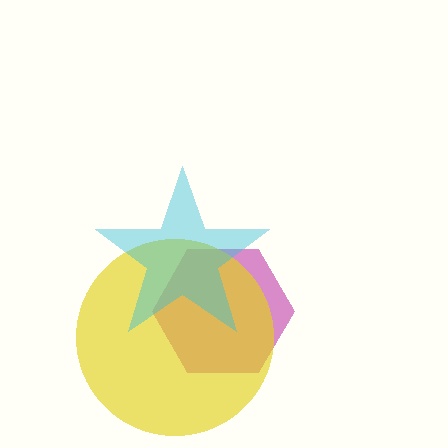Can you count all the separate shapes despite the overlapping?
Yes, there are 3 separate shapes.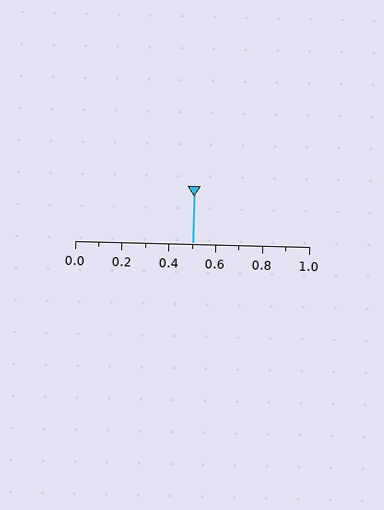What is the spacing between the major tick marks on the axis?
The major ticks are spaced 0.2 apart.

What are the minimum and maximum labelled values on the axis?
The axis runs from 0.0 to 1.0.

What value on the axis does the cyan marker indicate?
The marker indicates approximately 0.5.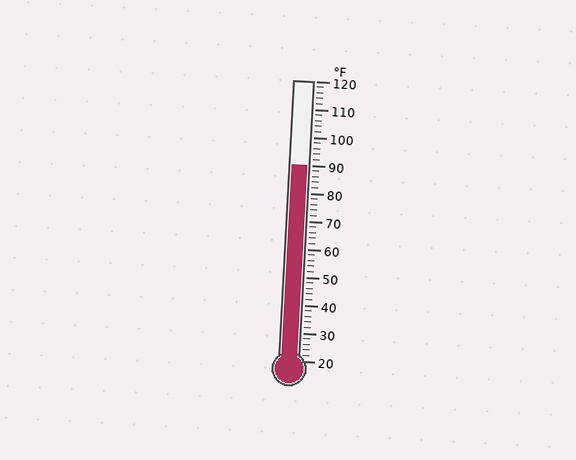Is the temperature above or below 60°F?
The temperature is above 60°F.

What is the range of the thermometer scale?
The thermometer scale ranges from 20°F to 120°F.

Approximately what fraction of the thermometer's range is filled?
The thermometer is filled to approximately 70% of its range.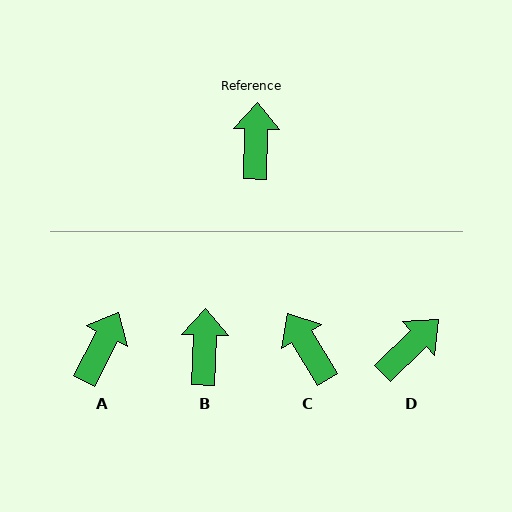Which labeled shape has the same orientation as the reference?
B.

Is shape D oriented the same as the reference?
No, it is off by about 44 degrees.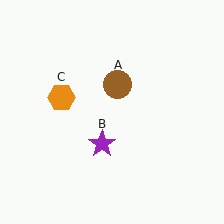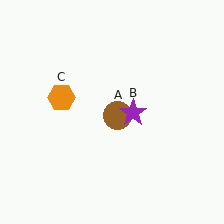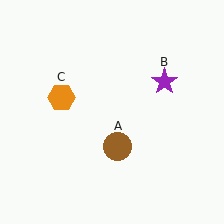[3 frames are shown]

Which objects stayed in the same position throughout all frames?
Orange hexagon (object C) remained stationary.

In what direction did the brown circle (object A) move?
The brown circle (object A) moved down.